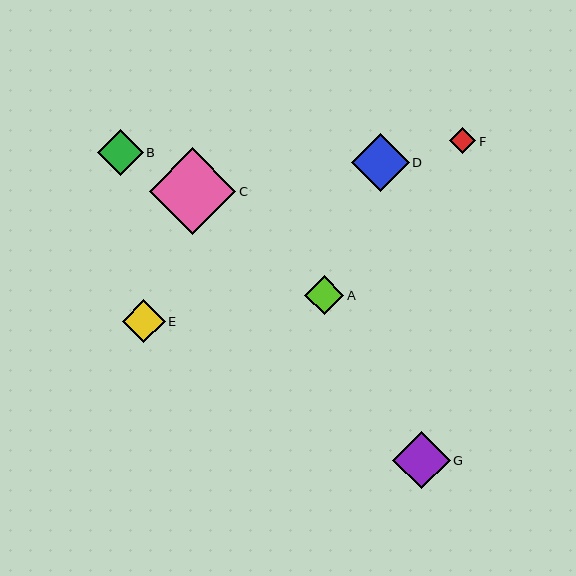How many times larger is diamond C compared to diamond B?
Diamond C is approximately 1.9 times the size of diamond B.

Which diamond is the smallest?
Diamond F is the smallest with a size of approximately 26 pixels.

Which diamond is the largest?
Diamond C is the largest with a size of approximately 87 pixels.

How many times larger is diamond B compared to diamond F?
Diamond B is approximately 1.7 times the size of diamond F.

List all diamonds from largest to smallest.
From largest to smallest: C, D, G, B, E, A, F.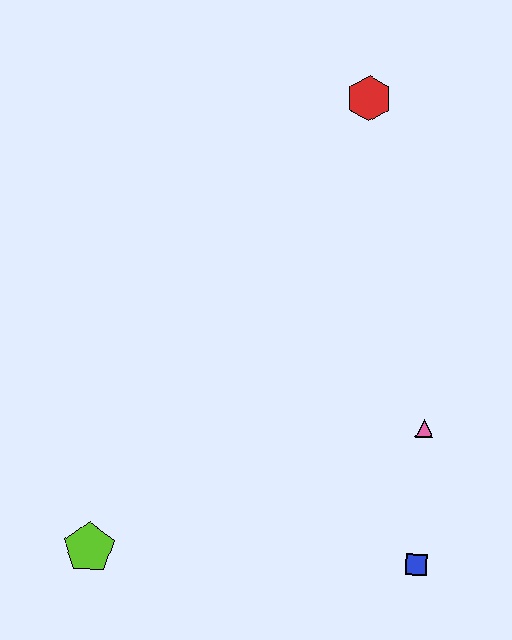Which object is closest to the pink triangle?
The blue square is closest to the pink triangle.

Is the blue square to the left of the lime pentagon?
No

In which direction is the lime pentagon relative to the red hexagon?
The lime pentagon is below the red hexagon.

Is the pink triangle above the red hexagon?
No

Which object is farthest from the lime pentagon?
The red hexagon is farthest from the lime pentagon.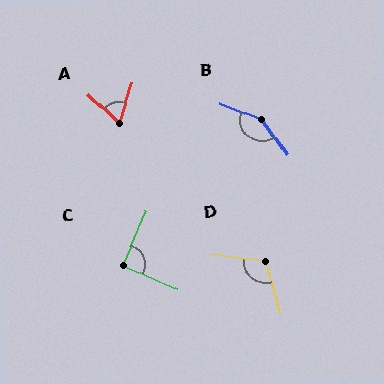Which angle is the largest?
B, at approximately 146 degrees.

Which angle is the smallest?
A, at approximately 64 degrees.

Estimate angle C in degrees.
Approximately 91 degrees.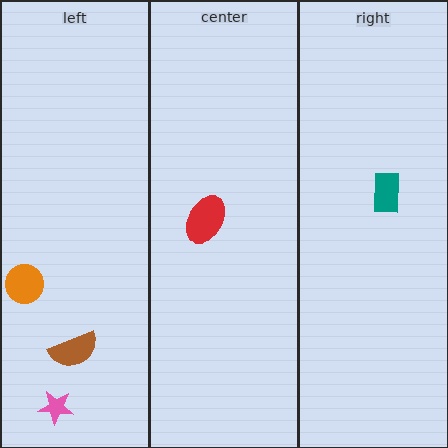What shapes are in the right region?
The teal rectangle.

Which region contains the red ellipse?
The center region.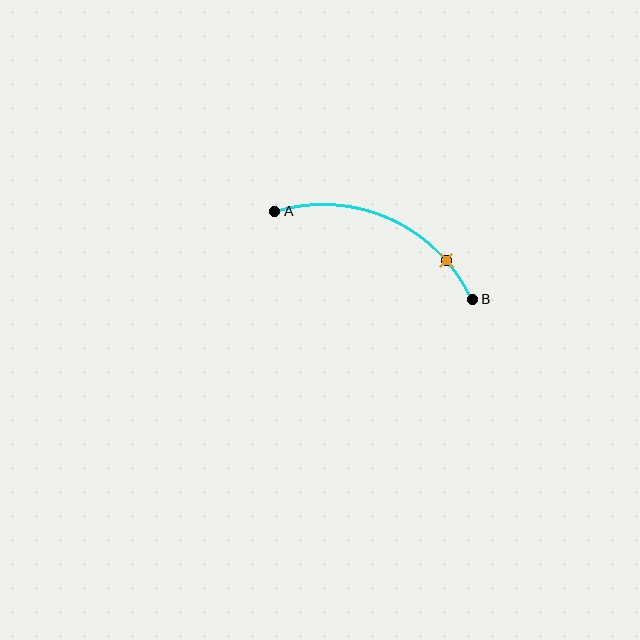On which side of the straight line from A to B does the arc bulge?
The arc bulges above the straight line connecting A and B.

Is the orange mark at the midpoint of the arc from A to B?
No. The orange mark lies on the arc but is closer to endpoint B. The arc midpoint would be at the point on the curve equidistant along the arc from both A and B.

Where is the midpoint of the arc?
The arc midpoint is the point on the curve farthest from the straight line joining A and B. It sits above that line.